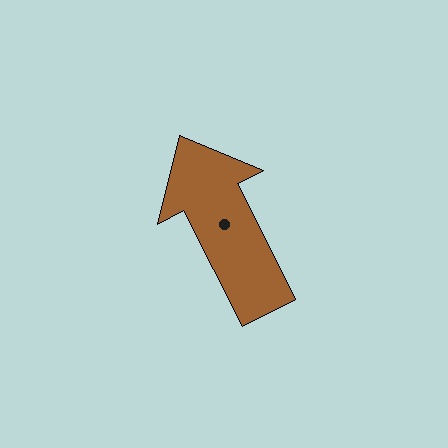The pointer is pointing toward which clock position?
Roughly 11 o'clock.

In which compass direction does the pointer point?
Northwest.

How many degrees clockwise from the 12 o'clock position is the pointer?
Approximately 333 degrees.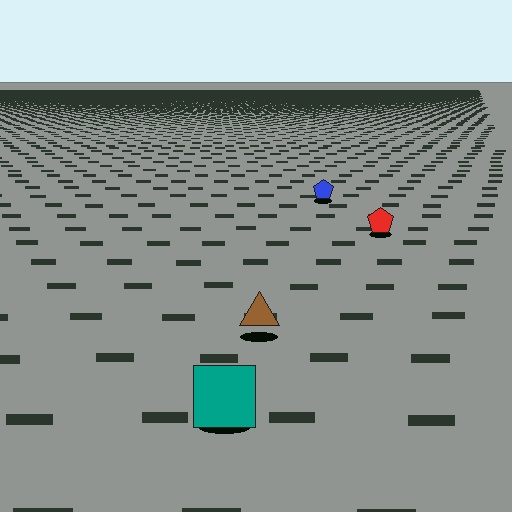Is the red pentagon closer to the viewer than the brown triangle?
No. The brown triangle is closer — you can tell from the texture gradient: the ground texture is coarser near it.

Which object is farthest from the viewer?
The blue pentagon is farthest from the viewer. It appears smaller and the ground texture around it is denser.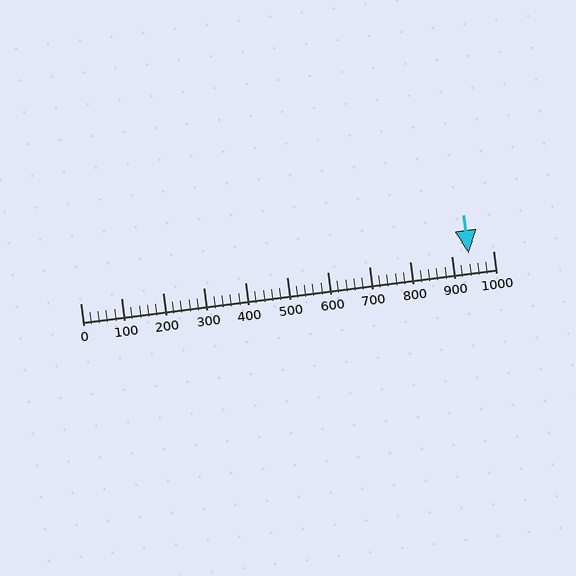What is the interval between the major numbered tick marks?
The major tick marks are spaced 100 units apart.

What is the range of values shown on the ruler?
The ruler shows values from 0 to 1000.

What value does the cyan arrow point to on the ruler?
The cyan arrow points to approximately 940.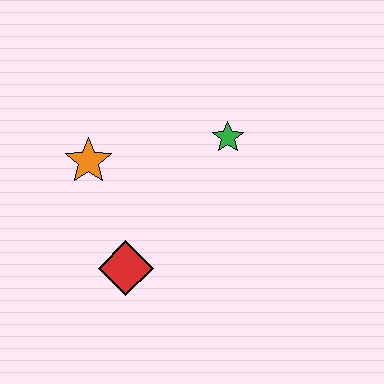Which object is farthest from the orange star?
The green star is farthest from the orange star.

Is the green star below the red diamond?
No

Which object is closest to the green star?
The orange star is closest to the green star.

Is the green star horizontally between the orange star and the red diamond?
No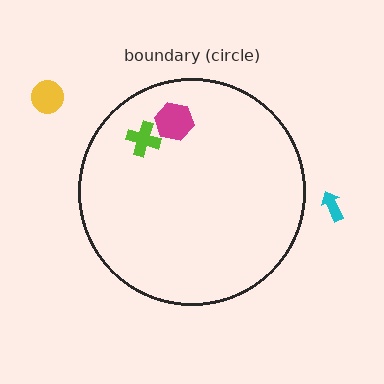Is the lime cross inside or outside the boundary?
Inside.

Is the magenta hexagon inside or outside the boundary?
Inside.